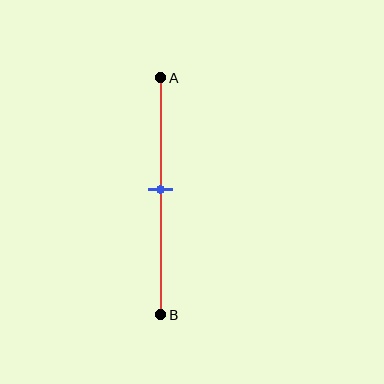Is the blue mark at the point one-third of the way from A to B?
No, the mark is at about 45% from A, not at the 33% one-third point.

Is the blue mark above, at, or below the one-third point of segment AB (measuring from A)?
The blue mark is below the one-third point of segment AB.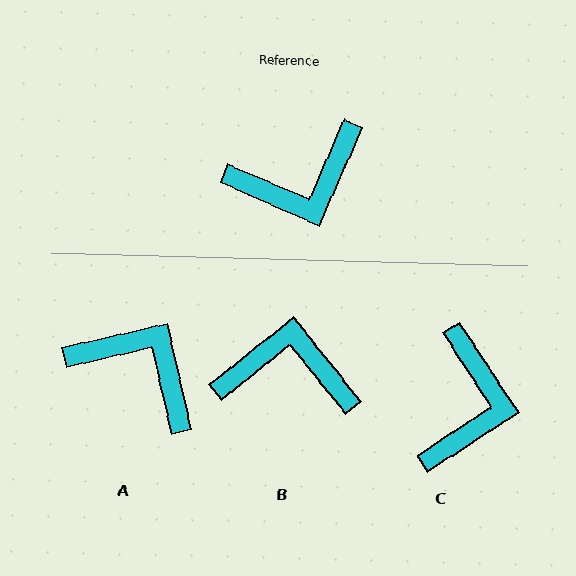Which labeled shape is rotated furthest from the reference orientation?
B, about 153 degrees away.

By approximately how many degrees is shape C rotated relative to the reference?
Approximately 57 degrees counter-clockwise.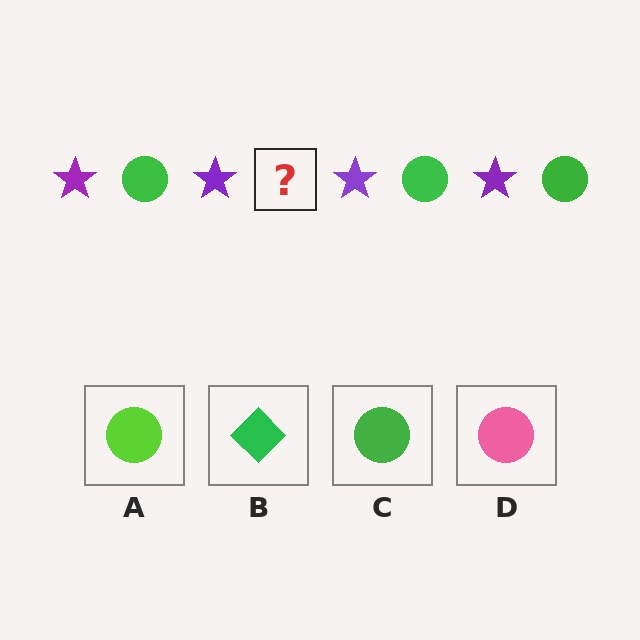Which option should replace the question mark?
Option C.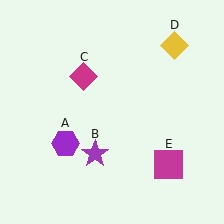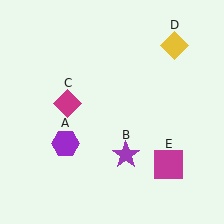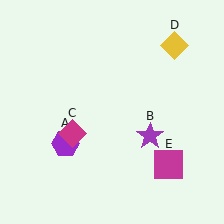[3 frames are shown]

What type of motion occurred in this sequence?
The purple star (object B), magenta diamond (object C) rotated counterclockwise around the center of the scene.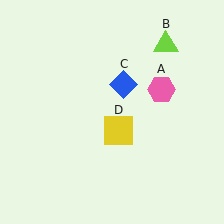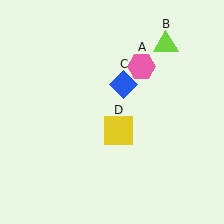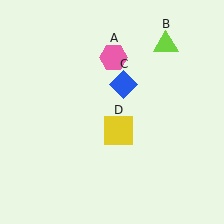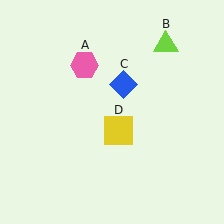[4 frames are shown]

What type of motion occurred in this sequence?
The pink hexagon (object A) rotated counterclockwise around the center of the scene.